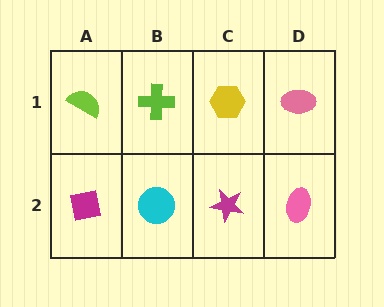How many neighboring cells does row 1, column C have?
3.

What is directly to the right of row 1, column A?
A lime cross.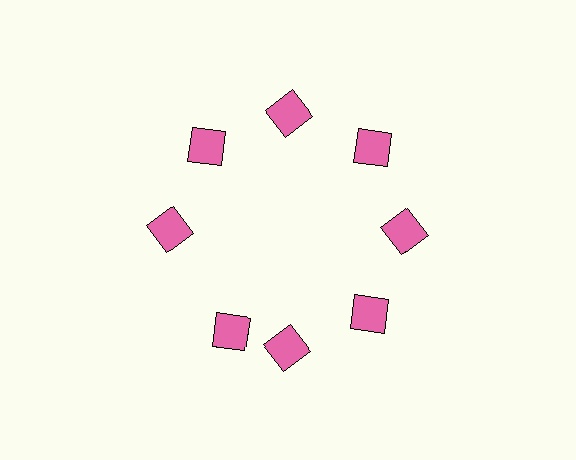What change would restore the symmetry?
The symmetry would be restored by rotating it back into even spacing with its neighbors so that all 8 diamonds sit at equal angles and equal distance from the center.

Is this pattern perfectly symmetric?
No. The 8 pink diamonds are arranged in a ring, but one element near the 8 o'clock position is rotated out of alignment along the ring, breaking the 8-fold rotational symmetry.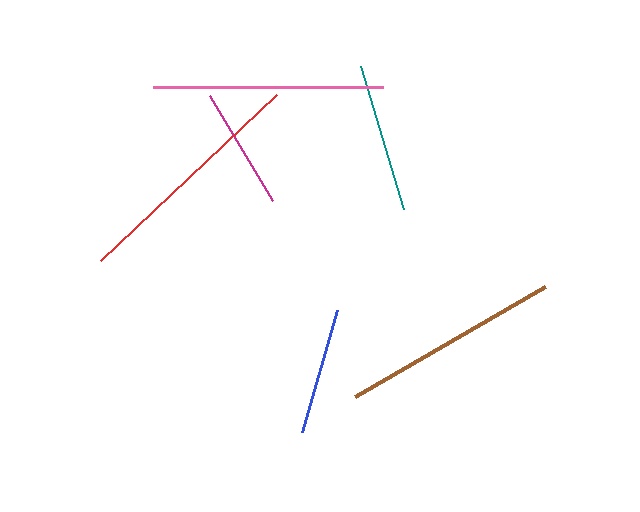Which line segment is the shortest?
The magenta line is the shortest at approximately 123 pixels.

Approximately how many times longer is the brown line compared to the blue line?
The brown line is approximately 1.7 times the length of the blue line.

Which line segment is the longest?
The red line is the longest at approximately 241 pixels.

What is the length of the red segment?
The red segment is approximately 241 pixels long.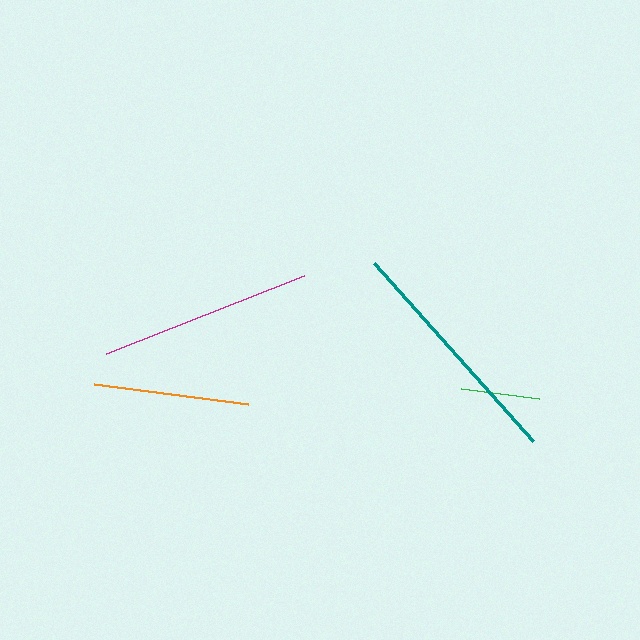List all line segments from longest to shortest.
From longest to shortest: teal, magenta, orange, green.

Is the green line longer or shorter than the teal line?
The teal line is longer than the green line.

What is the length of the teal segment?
The teal segment is approximately 239 pixels long.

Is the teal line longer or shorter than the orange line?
The teal line is longer than the orange line.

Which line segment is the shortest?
The green line is the shortest at approximately 78 pixels.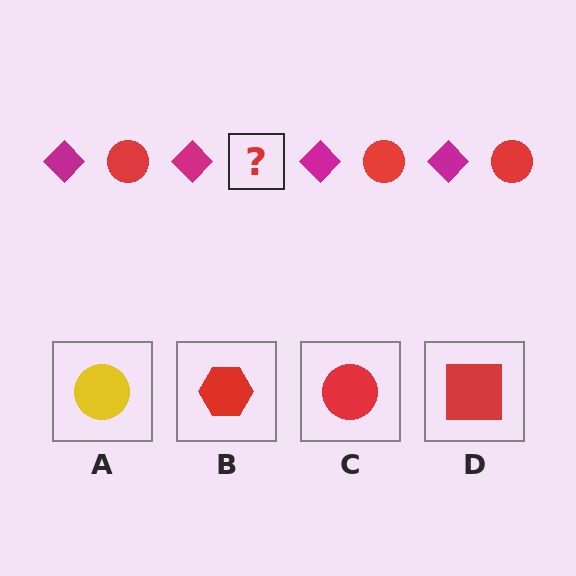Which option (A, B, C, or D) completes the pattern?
C.